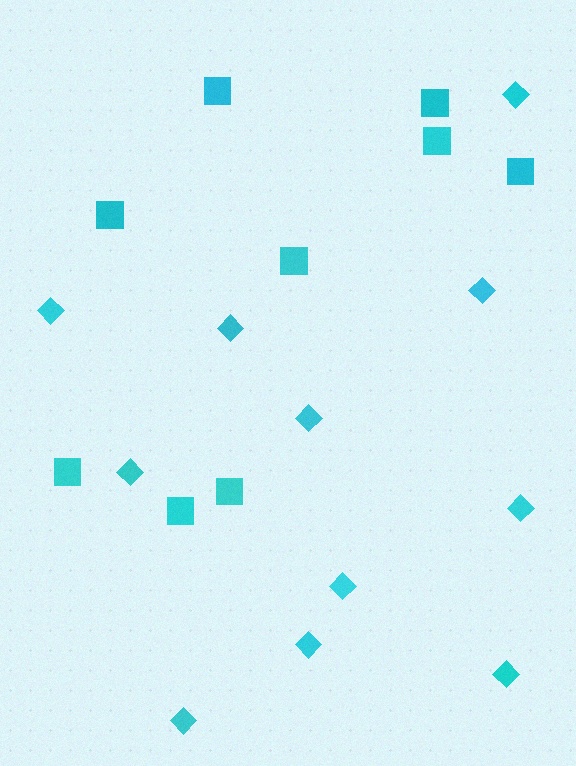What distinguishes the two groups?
There are 2 groups: one group of squares (9) and one group of diamonds (11).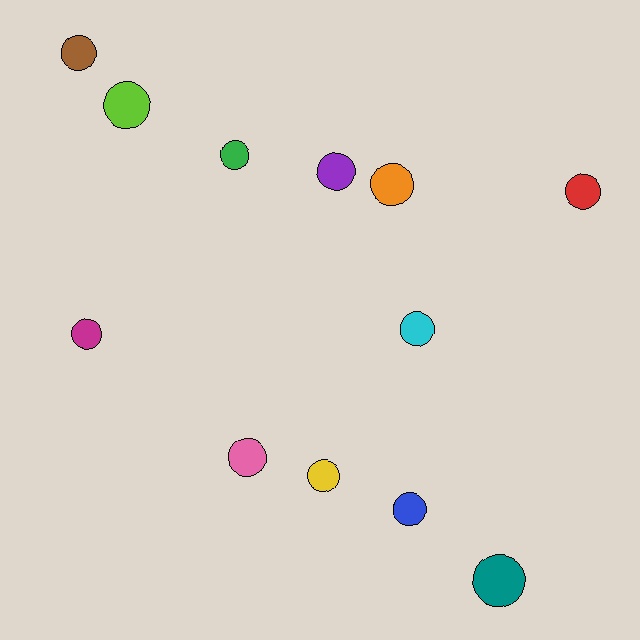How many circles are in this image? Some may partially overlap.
There are 12 circles.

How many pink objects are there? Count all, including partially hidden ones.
There is 1 pink object.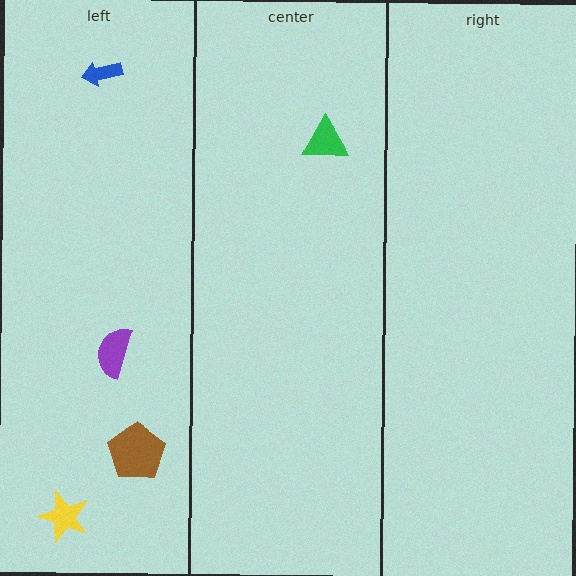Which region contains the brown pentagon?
The left region.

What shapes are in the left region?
The blue arrow, the brown pentagon, the yellow star, the purple semicircle.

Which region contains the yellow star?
The left region.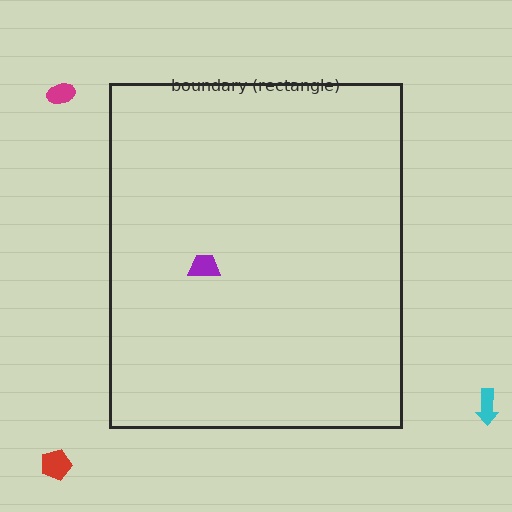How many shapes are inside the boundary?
1 inside, 3 outside.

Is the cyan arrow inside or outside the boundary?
Outside.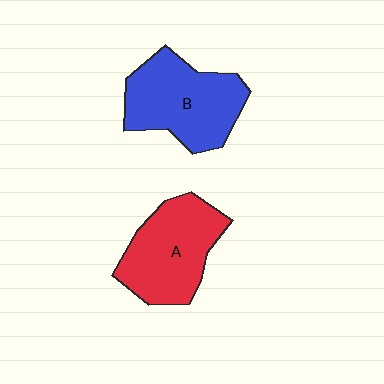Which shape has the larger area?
Shape B (blue).